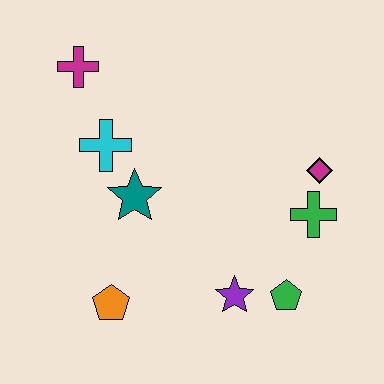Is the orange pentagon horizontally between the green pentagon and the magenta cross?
Yes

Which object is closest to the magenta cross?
The cyan cross is closest to the magenta cross.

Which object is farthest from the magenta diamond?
The magenta cross is farthest from the magenta diamond.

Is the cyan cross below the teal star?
No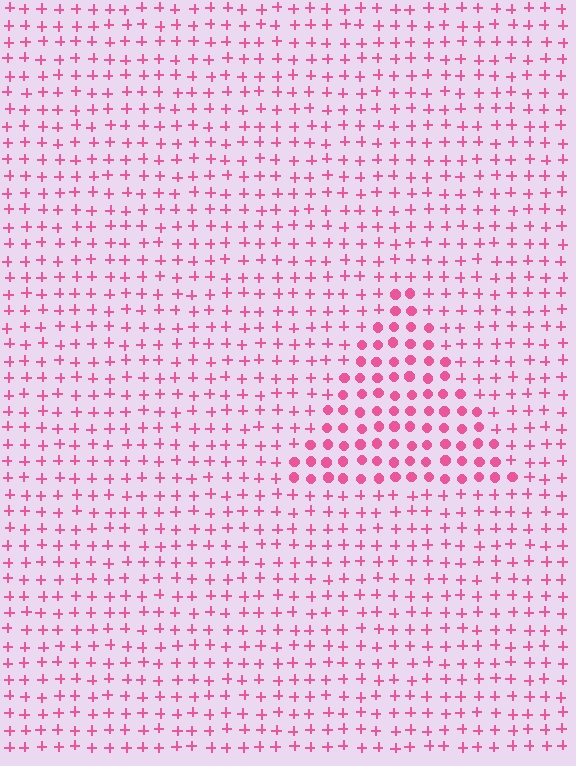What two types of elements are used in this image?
The image uses circles inside the triangle region and plus signs outside it.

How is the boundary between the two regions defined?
The boundary is defined by a change in element shape: circles inside vs. plus signs outside. All elements share the same color and spacing.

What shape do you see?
I see a triangle.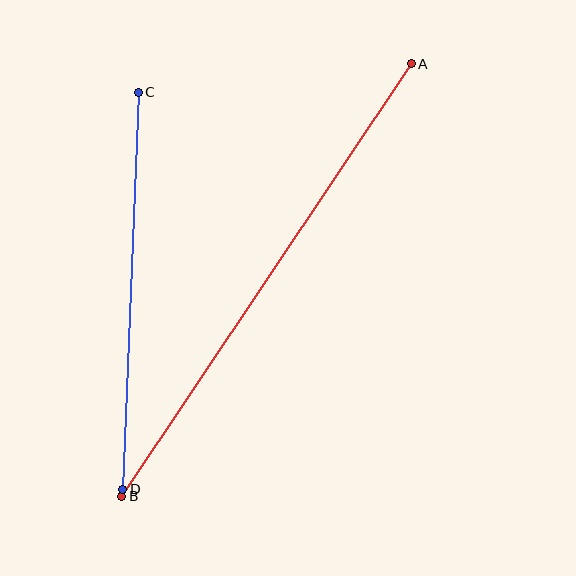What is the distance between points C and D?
The distance is approximately 397 pixels.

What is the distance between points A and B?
The distance is approximately 521 pixels.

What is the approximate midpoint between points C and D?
The midpoint is at approximately (130, 291) pixels.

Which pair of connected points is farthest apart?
Points A and B are farthest apart.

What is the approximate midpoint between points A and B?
The midpoint is at approximately (266, 280) pixels.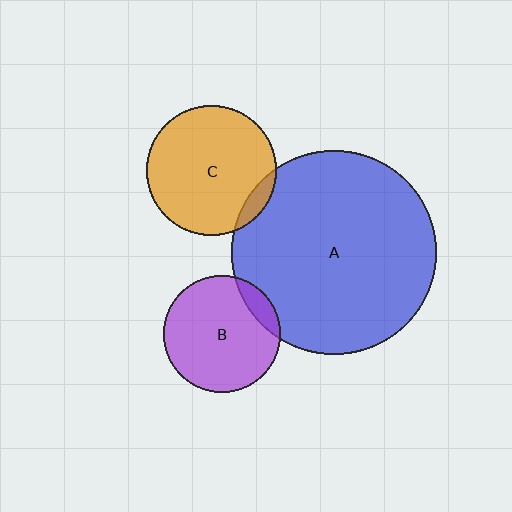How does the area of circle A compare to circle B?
Approximately 3.1 times.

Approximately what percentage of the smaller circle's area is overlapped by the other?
Approximately 10%.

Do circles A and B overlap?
Yes.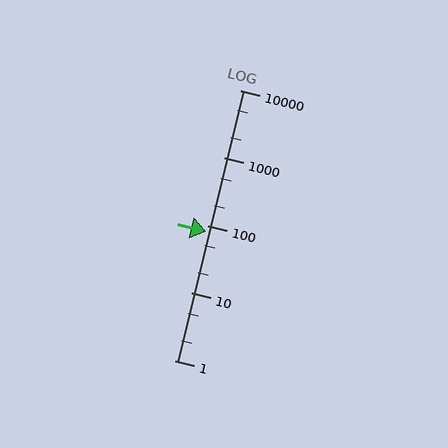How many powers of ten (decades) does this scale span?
The scale spans 4 decades, from 1 to 10000.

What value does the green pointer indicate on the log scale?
The pointer indicates approximately 80.